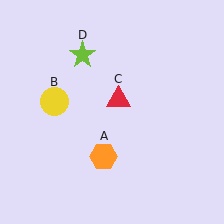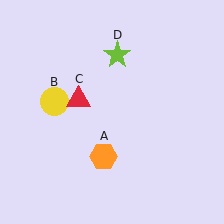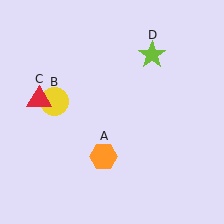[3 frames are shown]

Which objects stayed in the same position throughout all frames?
Orange hexagon (object A) and yellow circle (object B) remained stationary.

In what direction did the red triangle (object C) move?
The red triangle (object C) moved left.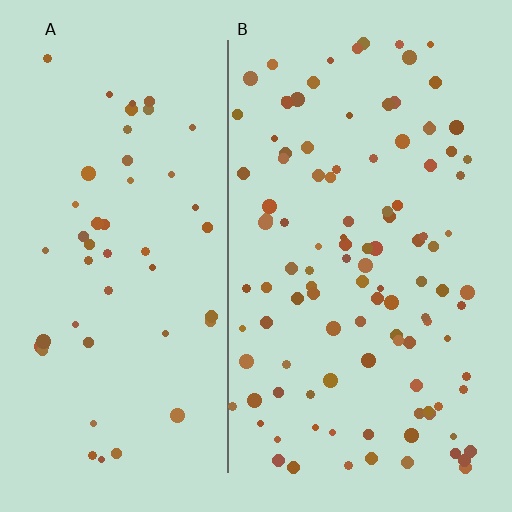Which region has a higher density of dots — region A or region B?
B (the right).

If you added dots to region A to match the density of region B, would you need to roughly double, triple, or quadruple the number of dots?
Approximately double.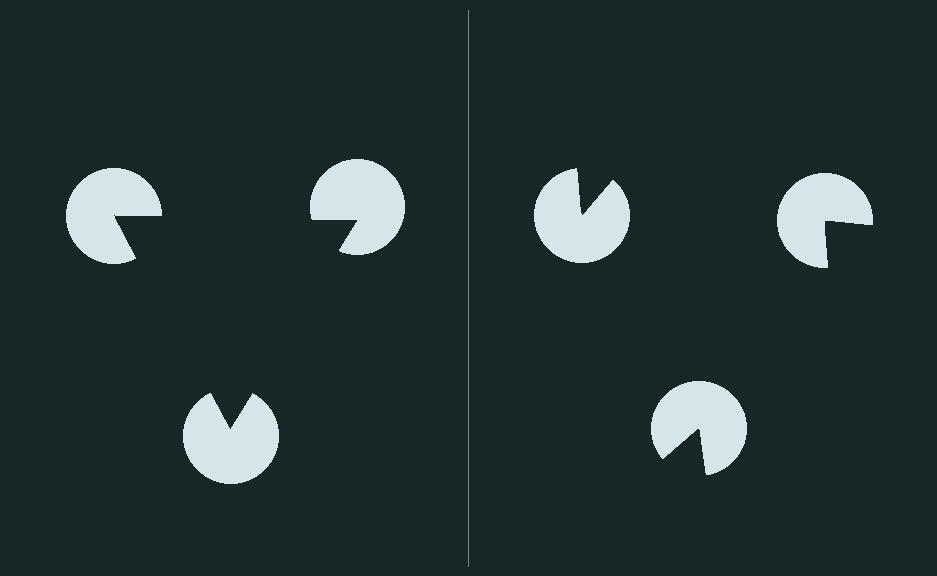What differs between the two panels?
The pac-man discs are positioned identically on both sides; only the wedge orientations differ. On the left they align to a triangle; on the right they are misaligned.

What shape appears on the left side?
An illusory triangle.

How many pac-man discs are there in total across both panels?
6 — 3 on each side.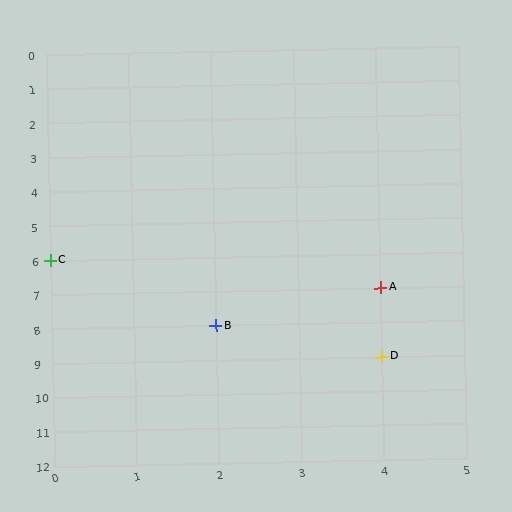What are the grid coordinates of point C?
Point C is at grid coordinates (0, 6).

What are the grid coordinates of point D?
Point D is at grid coordinates (4, 9).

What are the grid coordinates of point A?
Point A is at grid coordinates (4, 7).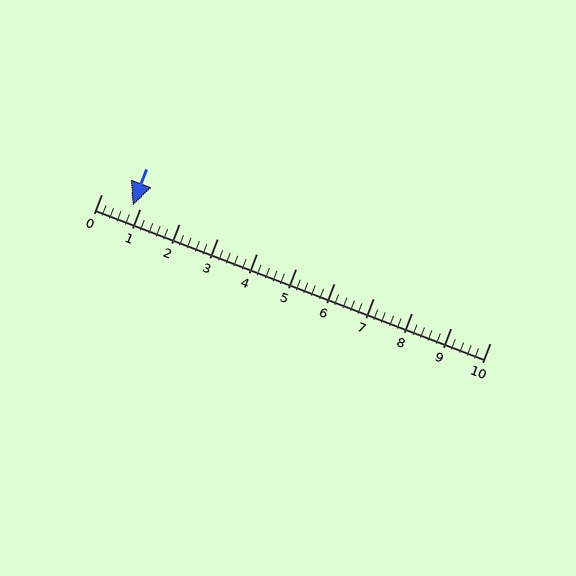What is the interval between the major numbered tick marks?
The major tick marks are spaced 1 units apart.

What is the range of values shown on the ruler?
The ruler shows values from 0 to 10.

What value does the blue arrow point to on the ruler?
The blue arrow points to approximately 0.8.